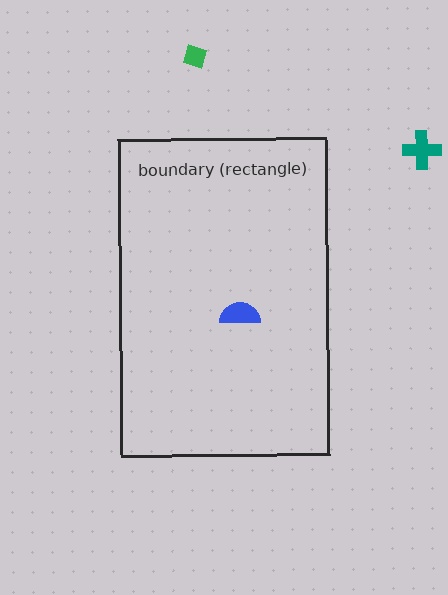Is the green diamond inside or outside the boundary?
Outside.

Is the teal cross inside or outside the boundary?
Outside.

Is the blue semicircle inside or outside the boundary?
Inside.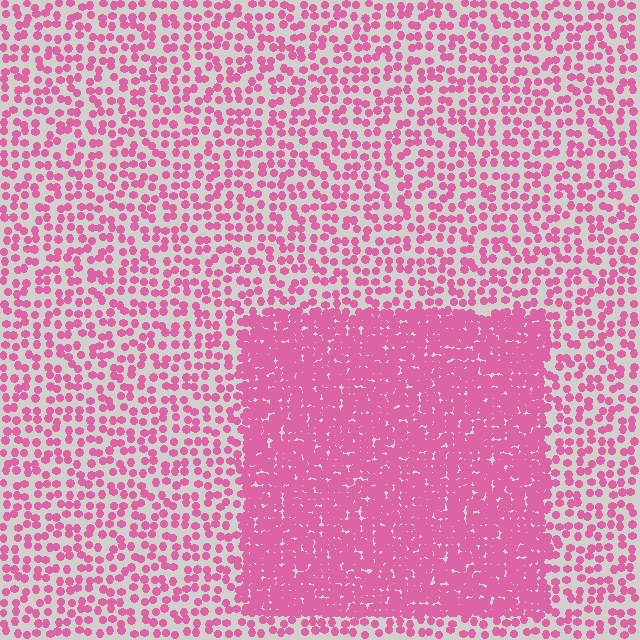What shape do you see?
I see a rectangle.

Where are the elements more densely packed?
The elements are more densely packed inside the rectangle boundary.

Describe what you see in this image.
The image contains small pink elements arranged at two different densities. A rectangle-shaped region is visible where the elements are more densely packed than the surrounding area.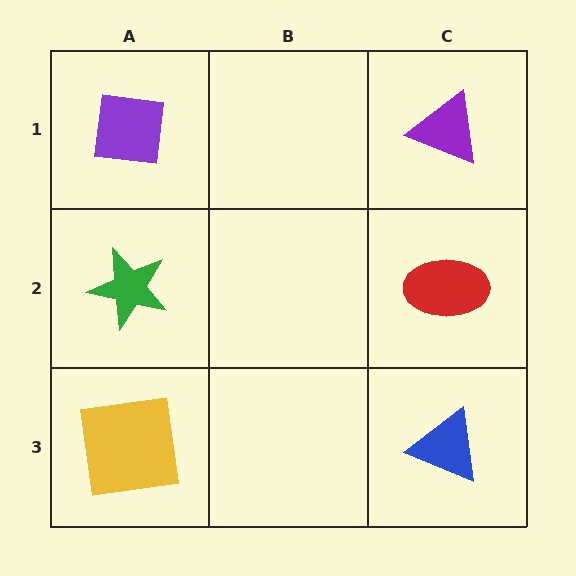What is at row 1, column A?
A purple square.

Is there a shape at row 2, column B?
No, that cell is empty.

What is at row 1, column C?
A purple triangle.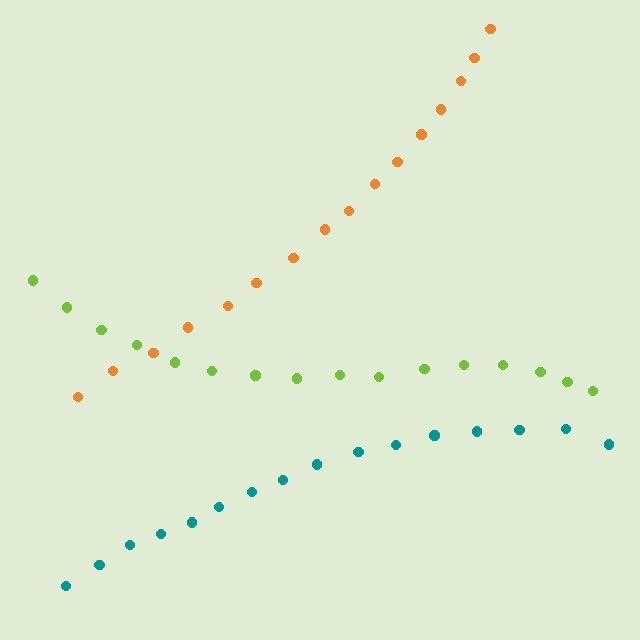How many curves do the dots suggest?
There are 3 distinct paths.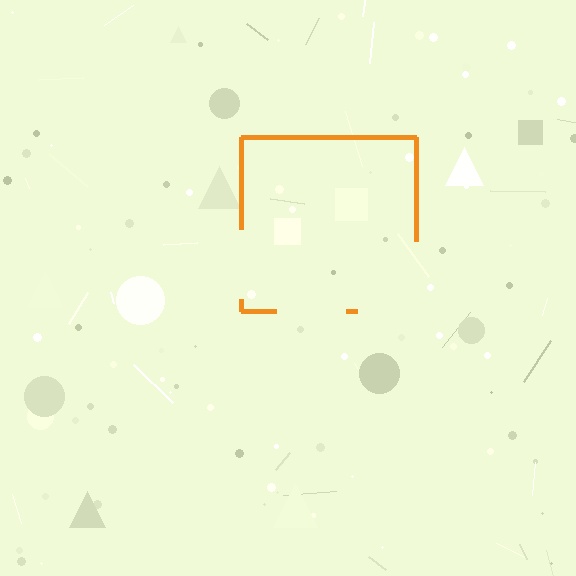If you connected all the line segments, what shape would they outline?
They would outline a square.